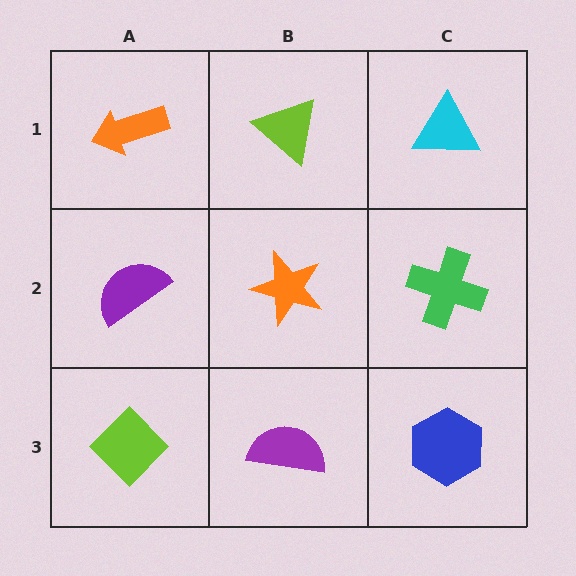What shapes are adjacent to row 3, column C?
A green cross (row 2, column C), a purple semicircle (row 3, column B).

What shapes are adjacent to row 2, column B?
A lime triangle (row 1, column B), a purple semicircle (row 3, column B), a purple semicircle (row 2, column A), a green cross (row 2, column C).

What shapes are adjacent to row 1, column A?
A purple semicircle (row 2, column A), a lime triangle (row 1, column B).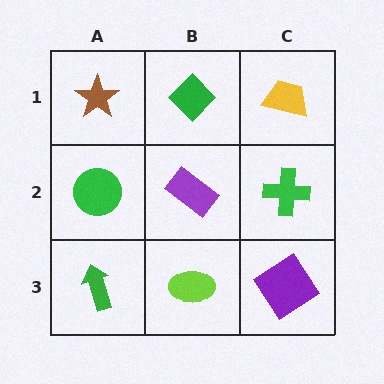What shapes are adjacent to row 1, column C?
A green cross (row 2, column C), a green diamond (row 1, column B).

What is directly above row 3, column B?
A purple rectangle.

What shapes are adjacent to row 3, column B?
A purple rectangle (row 2, column B), a green arrow (row 3, column A), a purple diamond (row 3, column C).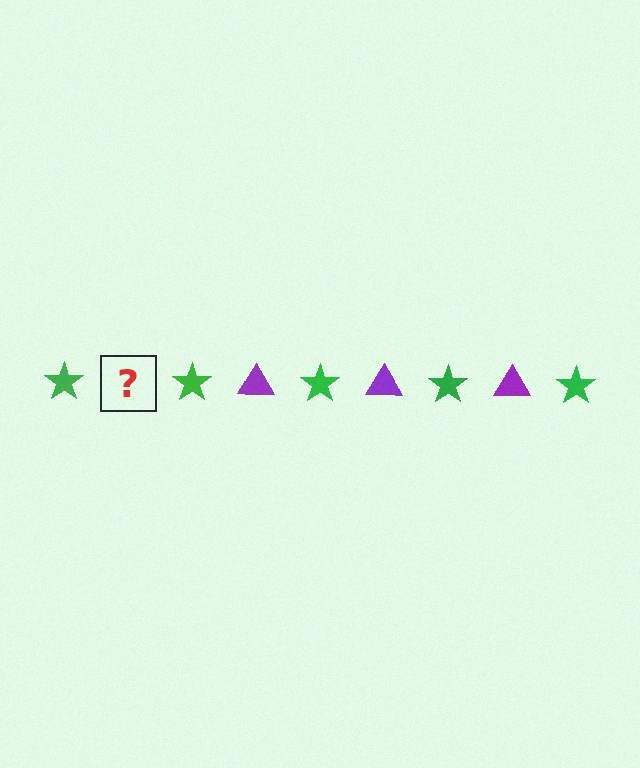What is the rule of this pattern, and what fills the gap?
The rule is that the pattern alternates between green star and purple triangle. The gap should be filled with a purple triangle.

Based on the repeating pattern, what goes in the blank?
The blank should be a purple triangle.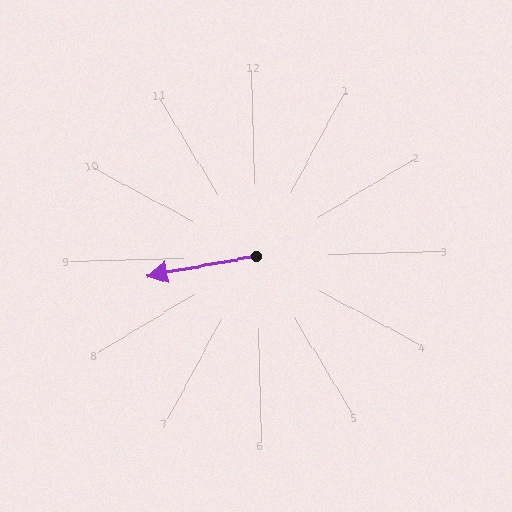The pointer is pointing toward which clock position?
Roughly 9 o'clock.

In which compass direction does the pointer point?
West.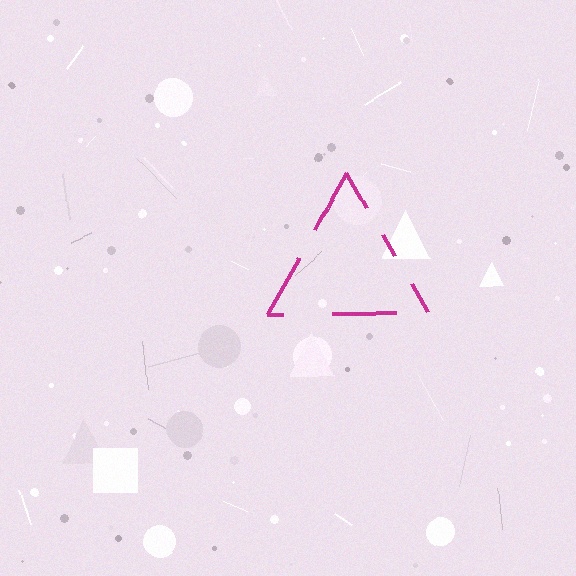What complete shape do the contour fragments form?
The contour fragments form a triangle.